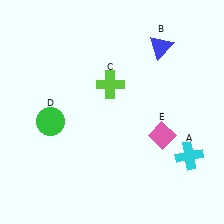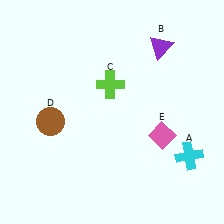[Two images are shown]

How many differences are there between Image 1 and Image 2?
There are 2 differences between the two images.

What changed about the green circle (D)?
In Image 1, D is green. In Image 2, it changed to brown.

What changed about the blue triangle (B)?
In Image 1, B is blue. In Image 2, it changed to purple.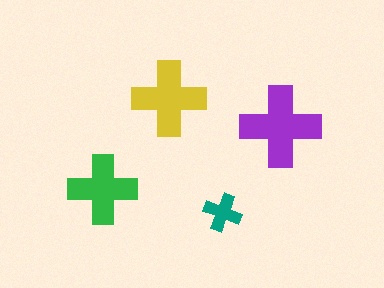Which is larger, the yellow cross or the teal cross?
The yellow one.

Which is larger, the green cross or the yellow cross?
The yellow one.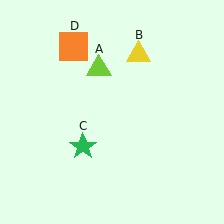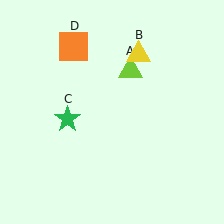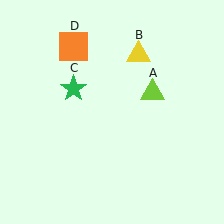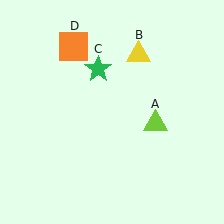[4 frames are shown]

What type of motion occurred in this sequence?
The lime triangle (object A), green star (object C) rotated clockwise around the center of the scene.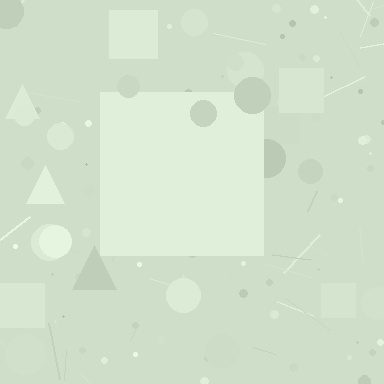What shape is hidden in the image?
A square is hidden in the image.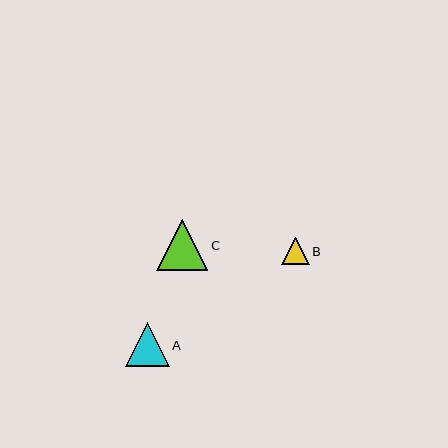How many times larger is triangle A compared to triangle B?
Triangle A is approximately 1.6 times the size of triangle B.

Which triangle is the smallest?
Triangle B is the smallest with a size of approximately 27 pixels.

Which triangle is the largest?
Triangle C is the largest with a size of approximately 51 pixels.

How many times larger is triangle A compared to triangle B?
Triangle A is approximately 1.6 times the size of triangle B.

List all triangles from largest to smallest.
From largest to smallest: C, A, B.